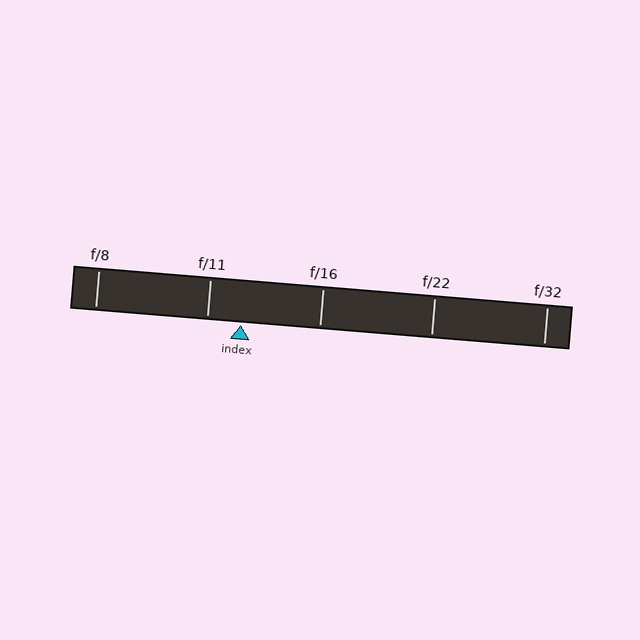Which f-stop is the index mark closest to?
The index mark is closest to f/11.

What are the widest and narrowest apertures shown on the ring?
The widest aperture shown is f/8 and the narrowest is f/32.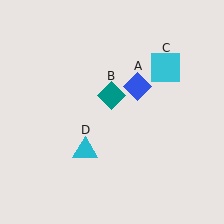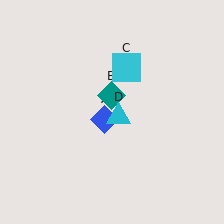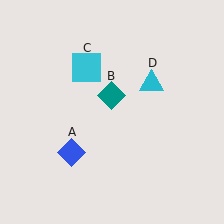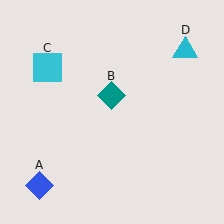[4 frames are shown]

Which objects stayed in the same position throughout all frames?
Teal diamond (object B) remained stationary.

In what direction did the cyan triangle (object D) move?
The cyan triangle (object D) moved up and to the right.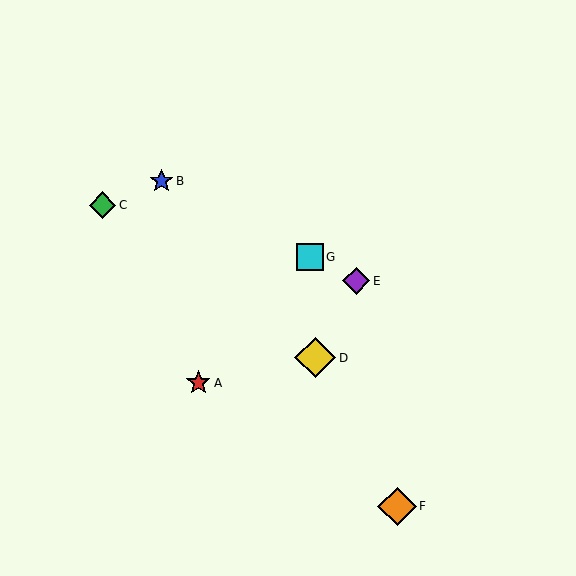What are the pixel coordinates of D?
Object D is at (315, 358).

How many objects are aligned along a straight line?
3 objects (B, E, G) are aligned along a straight line.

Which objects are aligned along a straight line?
Objects B, E, G are aligned along a straight line.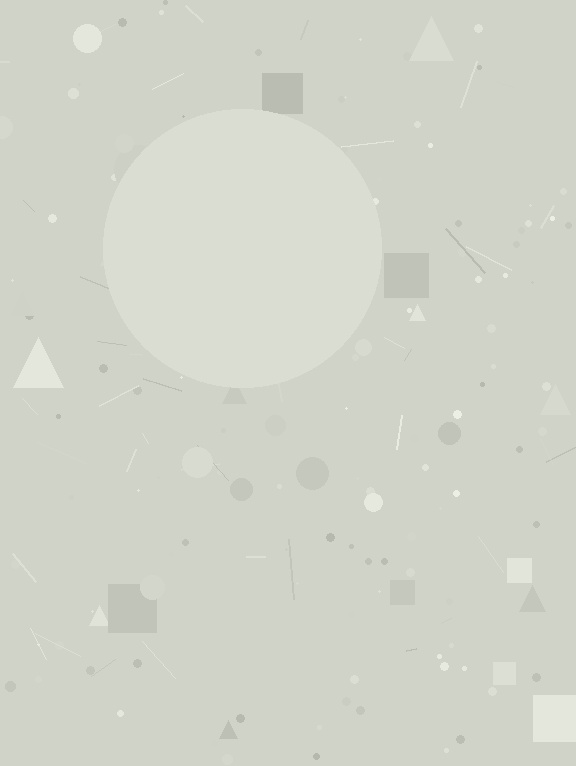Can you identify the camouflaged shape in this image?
The camouflaged shape is a circle.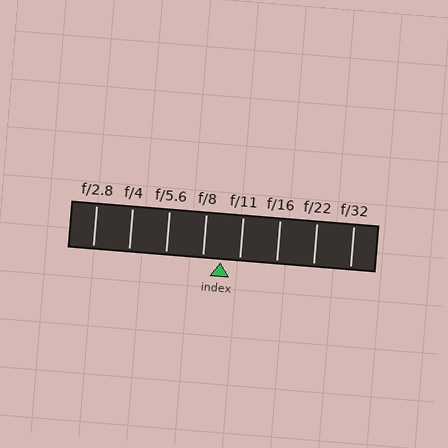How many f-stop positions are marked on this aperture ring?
There are 8 f-stop positions marked.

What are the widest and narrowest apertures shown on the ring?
The widest aperture shown is f/2.8 and the narrowest is f/32.